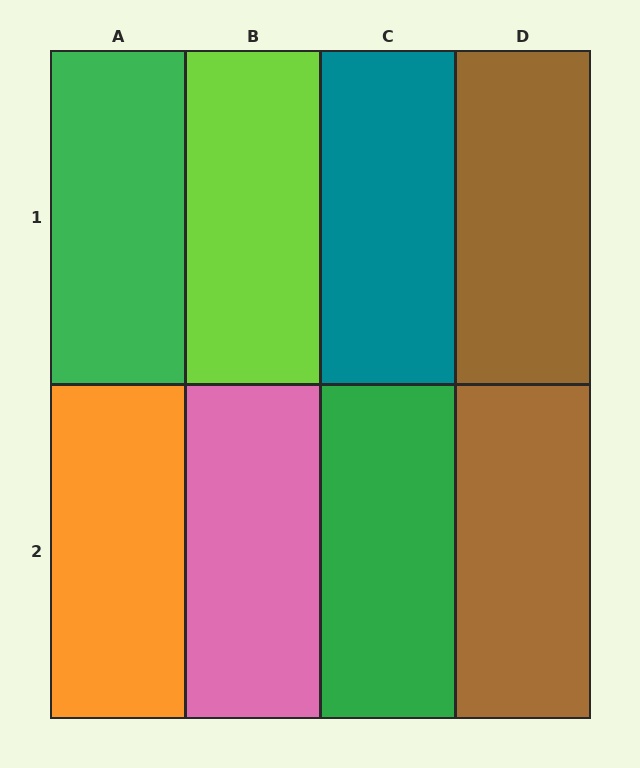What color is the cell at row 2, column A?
Orange.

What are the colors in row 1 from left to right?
Green, lime, teal, brown.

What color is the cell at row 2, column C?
Green.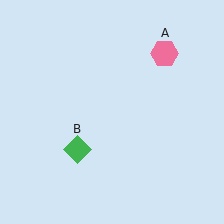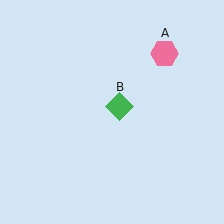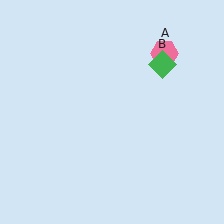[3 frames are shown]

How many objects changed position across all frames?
1 object changed position: green diamond (object B).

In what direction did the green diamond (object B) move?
The green diamond (object B) moved up and to the right.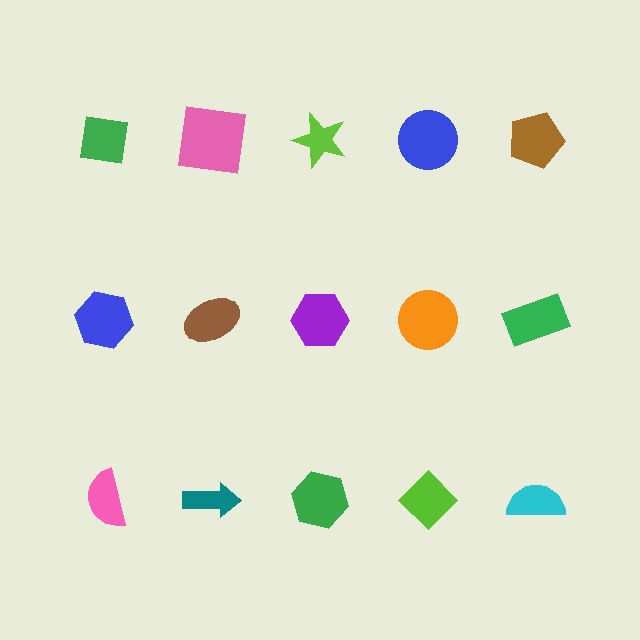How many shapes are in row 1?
5 shapes.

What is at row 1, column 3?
A lime star.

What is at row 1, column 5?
A brown pentagon.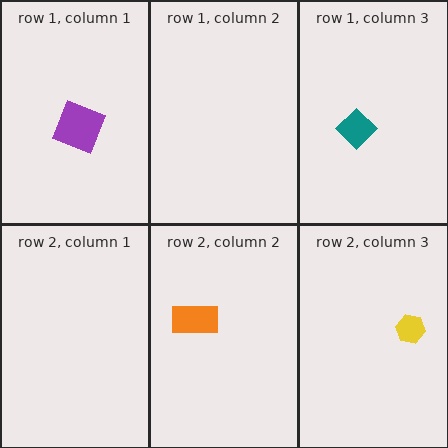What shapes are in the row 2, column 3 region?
The yellow hexagon.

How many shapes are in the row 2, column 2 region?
1.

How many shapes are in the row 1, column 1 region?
1.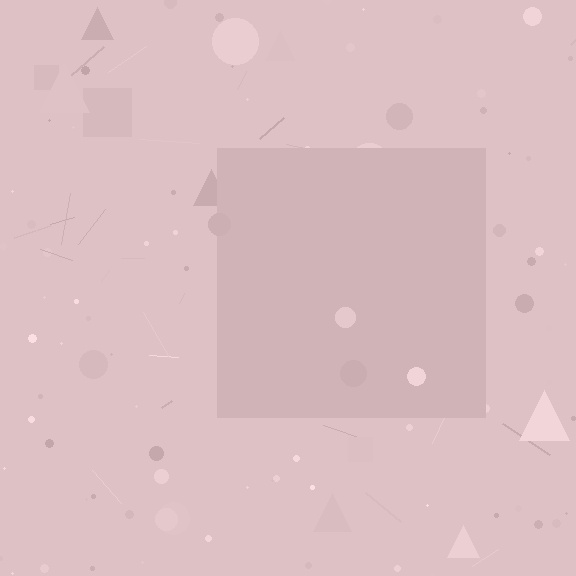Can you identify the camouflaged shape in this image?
The camouflaged shape is a square.